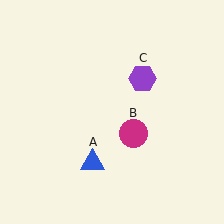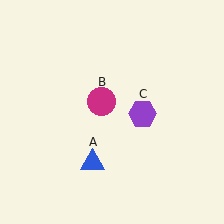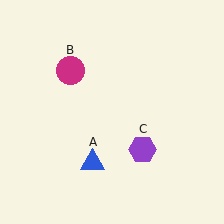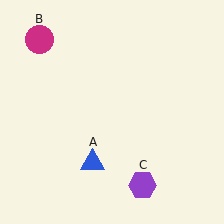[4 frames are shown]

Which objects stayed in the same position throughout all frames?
Blue triangle (object A) remained stationary.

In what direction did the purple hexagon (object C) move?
The purple hexagon (object C) moved down.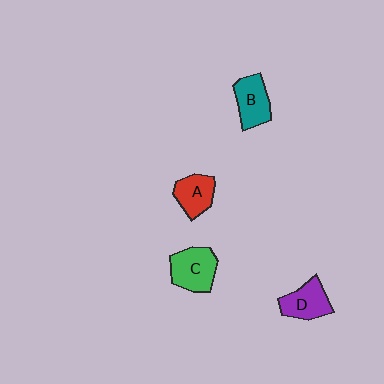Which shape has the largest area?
Shape C (green).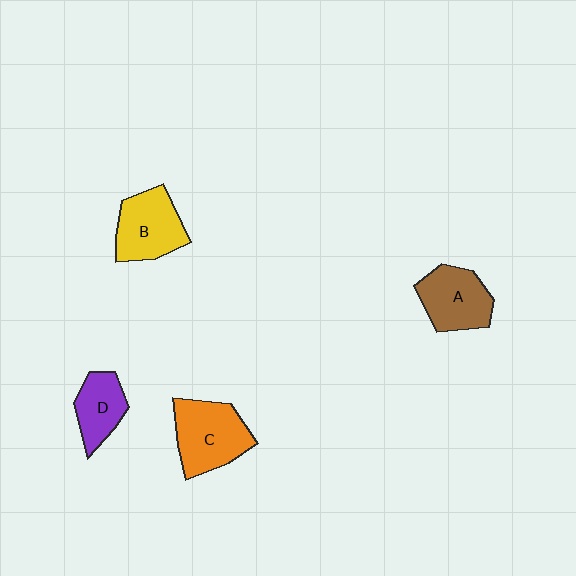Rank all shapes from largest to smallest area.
From largest to smallest: C (orange), B (yellow), A (brown), D (purple).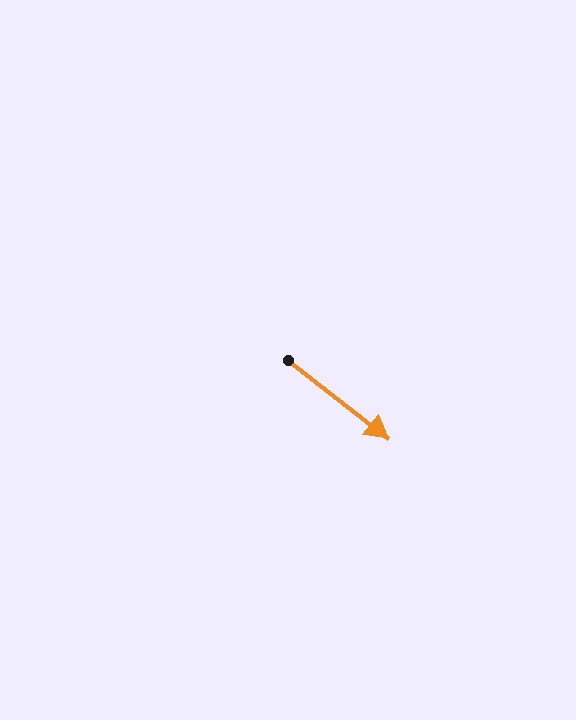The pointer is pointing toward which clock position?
Roughly 4 o'clock.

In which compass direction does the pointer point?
Southeast.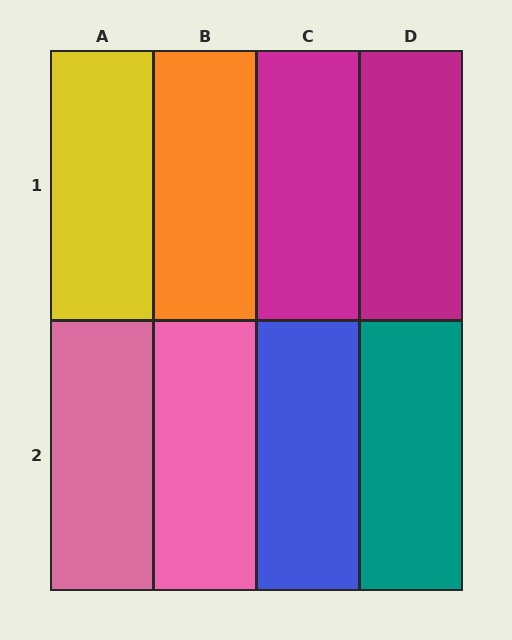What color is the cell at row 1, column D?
Magenta.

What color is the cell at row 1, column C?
Magenta.